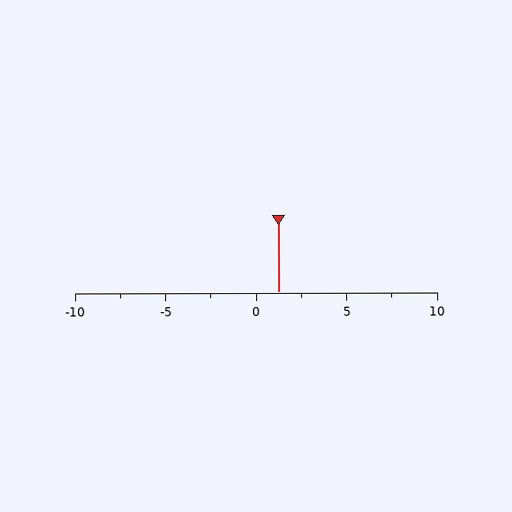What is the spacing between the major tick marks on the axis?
The major ticks are spaced 5 apart.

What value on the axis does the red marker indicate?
The marker indicates approximately 1.2.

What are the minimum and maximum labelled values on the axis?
The axis runs from -10 to 10.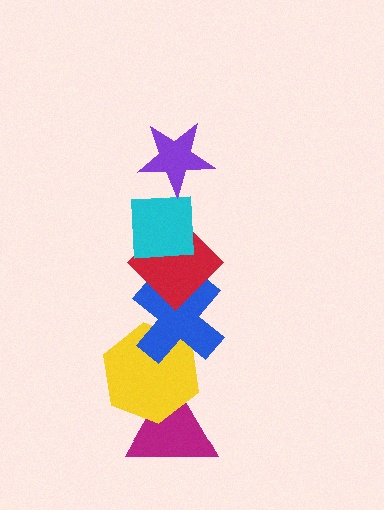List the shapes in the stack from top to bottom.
From top to bottom: the purple star, the cyan square, the red diamond, the blue cross, the yellow hexagon, the magenta triangle.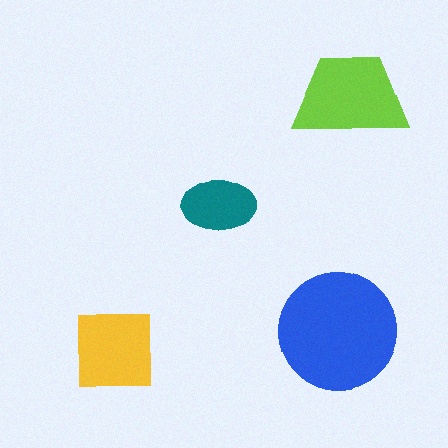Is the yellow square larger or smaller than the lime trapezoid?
Smaller.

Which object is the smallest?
The teal ellipse.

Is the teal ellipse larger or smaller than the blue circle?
Smaller.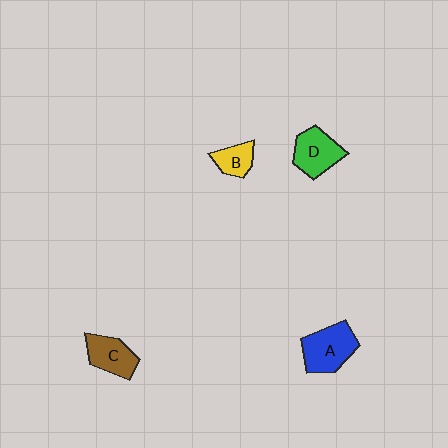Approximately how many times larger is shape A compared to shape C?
Approximately 1.3 times.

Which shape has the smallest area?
Shape B (yellow).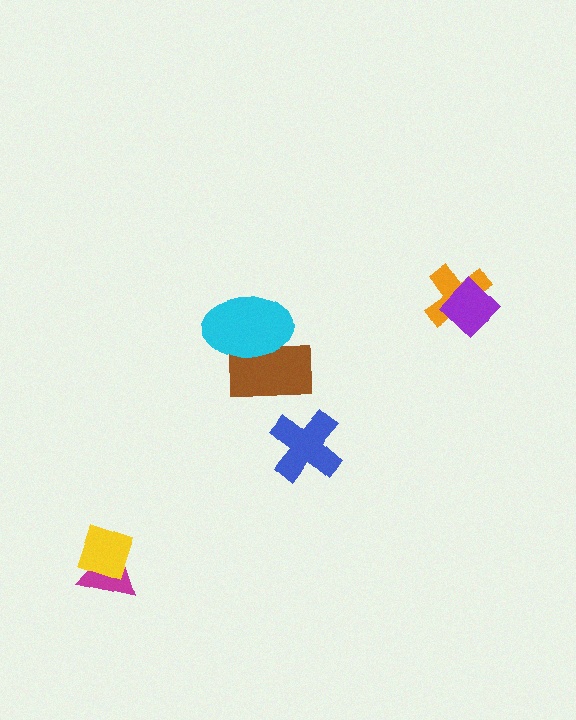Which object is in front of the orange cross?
The purple diamond is in front of the orange cross.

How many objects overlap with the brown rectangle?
1 object overlaps with the brown rectangle.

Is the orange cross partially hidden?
Yes, it is partially covered by another shape.